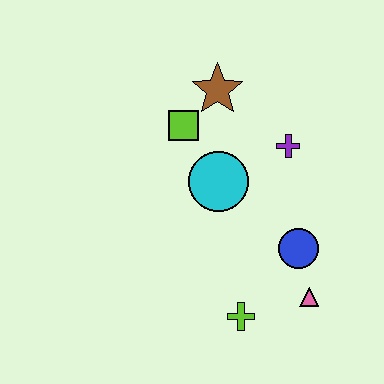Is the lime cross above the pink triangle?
No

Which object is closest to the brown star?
The lime square is closest to the brown star.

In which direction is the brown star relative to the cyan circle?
The brown star is above the cyan circle.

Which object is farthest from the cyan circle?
The pink triangle is farthest from the cyan circle.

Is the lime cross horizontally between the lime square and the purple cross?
Yes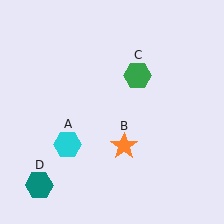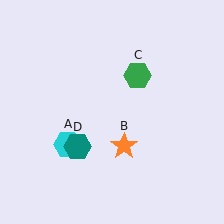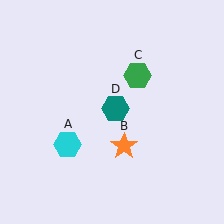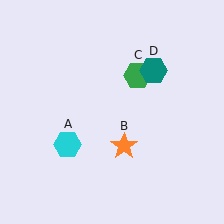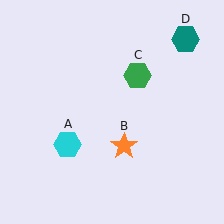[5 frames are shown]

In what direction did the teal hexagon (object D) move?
The teal hexagon (object D) moved up and to the right.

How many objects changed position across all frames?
1 object changed position: teal hexagon (object D).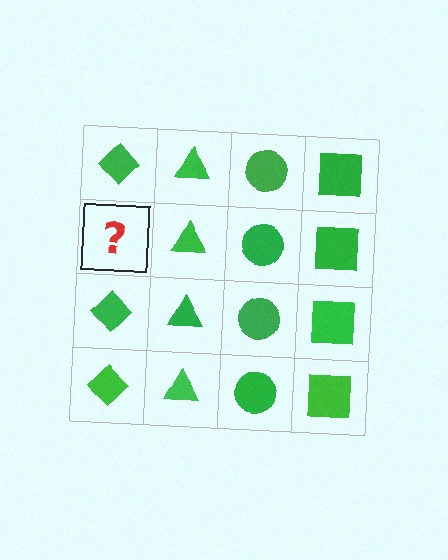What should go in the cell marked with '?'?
The missing cell should contain a green diamond.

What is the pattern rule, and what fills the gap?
The rule is that each column has a consistent shape. The gap should be filled with a green diamond.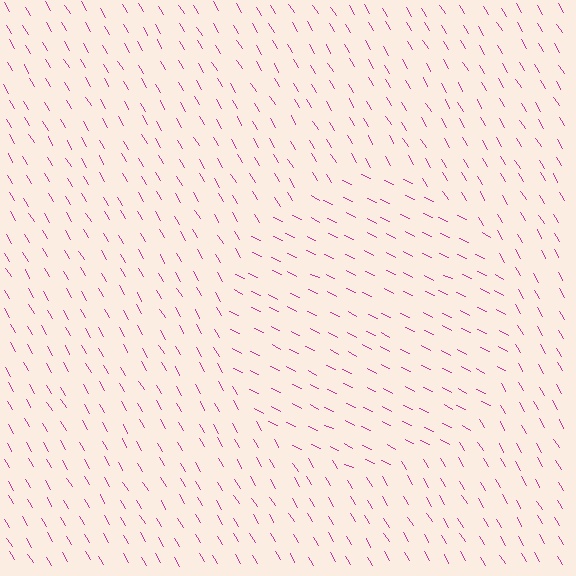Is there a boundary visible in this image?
Yes, there is a texture boundary formed by a change in line orientation.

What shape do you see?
I see a circle.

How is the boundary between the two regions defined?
The boundary is defined purely by a change in line orientation (approximately 33 degrees difference). All lines are the same color and thickness.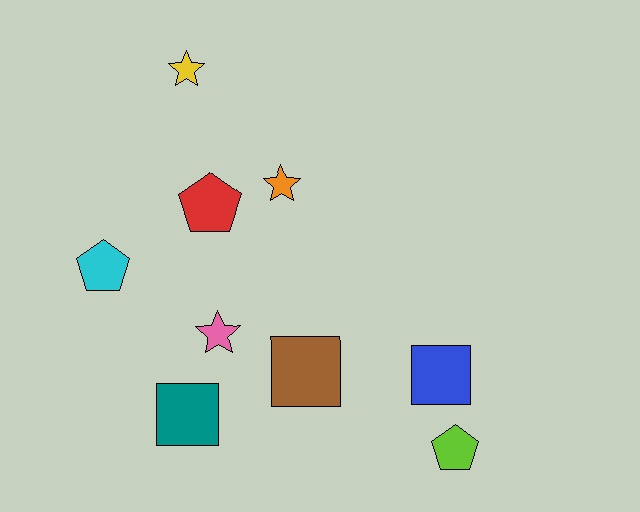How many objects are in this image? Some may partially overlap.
There are 9 objects.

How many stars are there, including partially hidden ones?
There are 3 stars.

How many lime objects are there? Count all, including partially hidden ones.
There is 1 lime object.